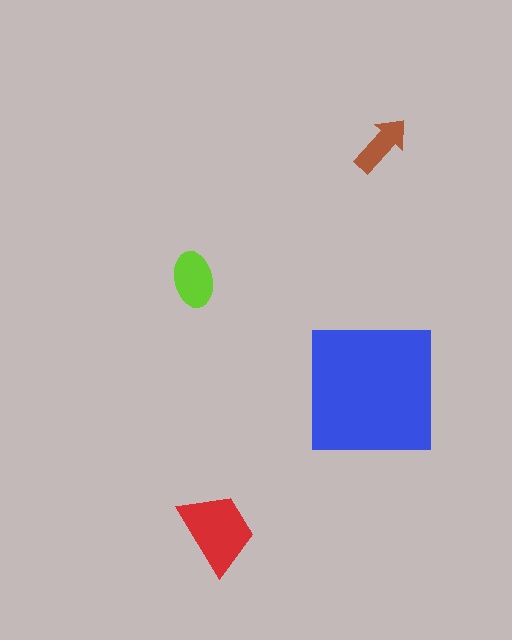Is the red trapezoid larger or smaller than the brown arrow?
Larger.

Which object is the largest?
The blue square.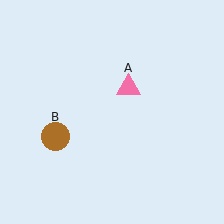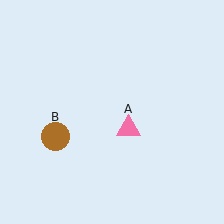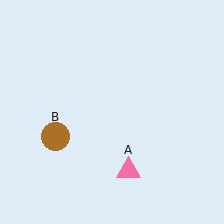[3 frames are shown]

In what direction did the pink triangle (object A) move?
The pink triangle (object A) moved down.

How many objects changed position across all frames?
1 object changed position: pink triangle (object A).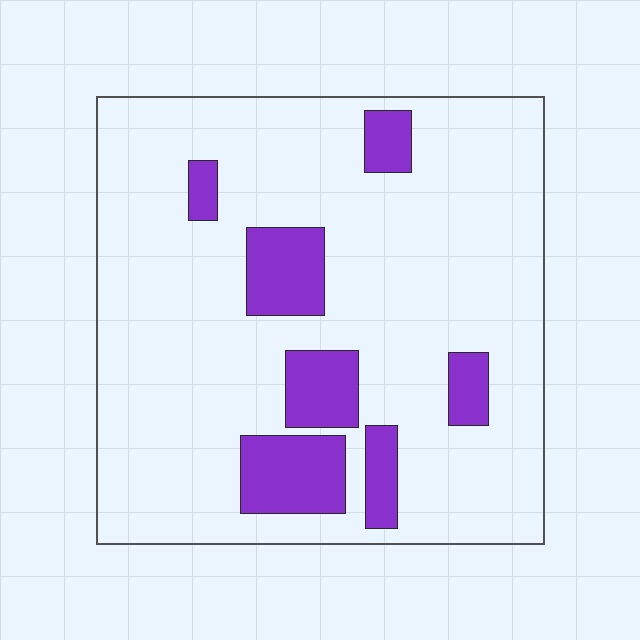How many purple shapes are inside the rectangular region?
7.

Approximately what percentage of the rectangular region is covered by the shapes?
Approximately 15%.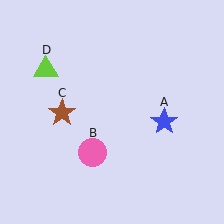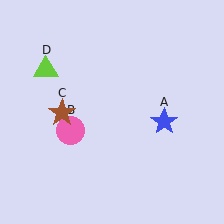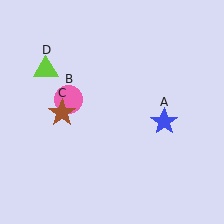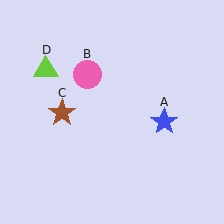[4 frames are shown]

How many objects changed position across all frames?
1 object changed position: pink circle (object B).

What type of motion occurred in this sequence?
The pink circle (object B) rotated clockwise around the center of the scene.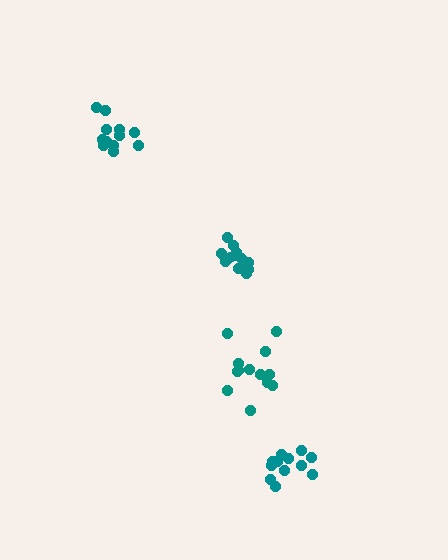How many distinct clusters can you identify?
There are 4 distinct clusters.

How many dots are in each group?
Group 1: 12 dots, Group 2: 12 dots, Group 3: 13 dots, Group 4: 13 dots (50 total).